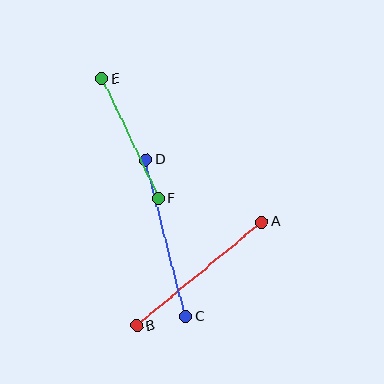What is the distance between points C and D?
The distance is approximately 162 pixels.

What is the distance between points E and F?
The distance is approximately 132 pixels.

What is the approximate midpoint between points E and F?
The midpoint is at approximately (130, 139) pixels.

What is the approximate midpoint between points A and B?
The midpoint is at approximately (199, 274) pixels.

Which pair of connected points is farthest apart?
Points A and B are farthest apart.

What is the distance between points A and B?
The distance is approximately 163 pixels.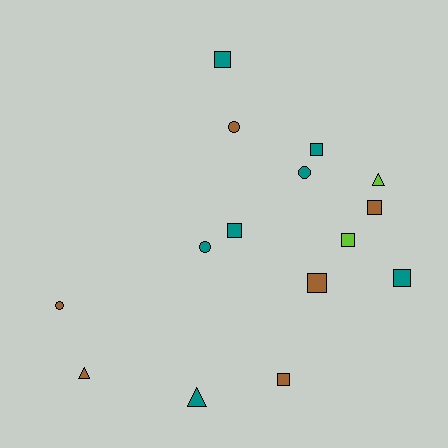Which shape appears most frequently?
Square, with 8 objects.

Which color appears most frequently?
Teal, with 7 objects.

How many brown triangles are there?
There is 1 brown triangle.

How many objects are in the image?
There are 15 objects.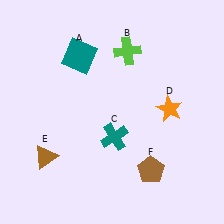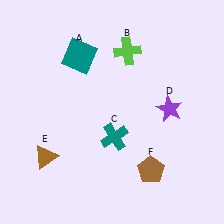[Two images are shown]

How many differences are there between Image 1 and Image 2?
There is 1 difference between the two images.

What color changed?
The star (D) changed from orange in Image 1 to purple in Image 2.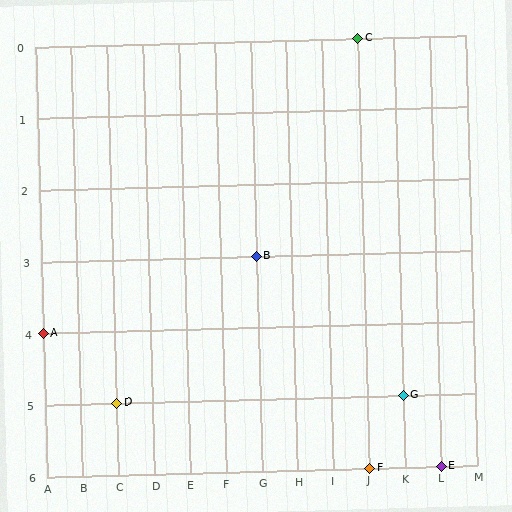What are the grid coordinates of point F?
Point F is at grid coordinates (J, 6).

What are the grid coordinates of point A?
Point A is at grid coordinates (A, 4).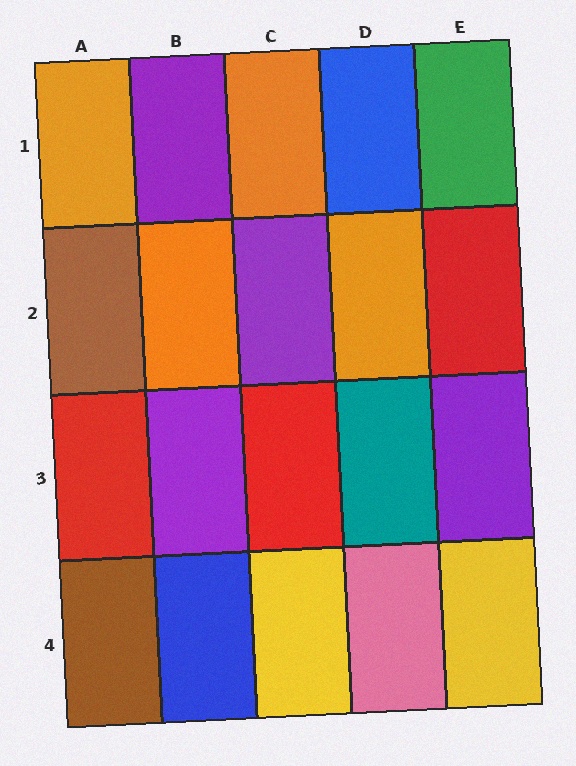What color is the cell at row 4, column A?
Brown.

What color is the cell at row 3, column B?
Purple.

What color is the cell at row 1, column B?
Purple.